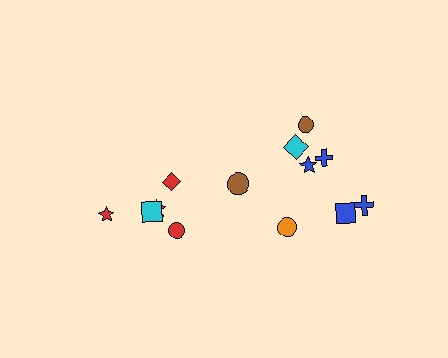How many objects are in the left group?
There are 5 objects.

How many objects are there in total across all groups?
There are 13 objects.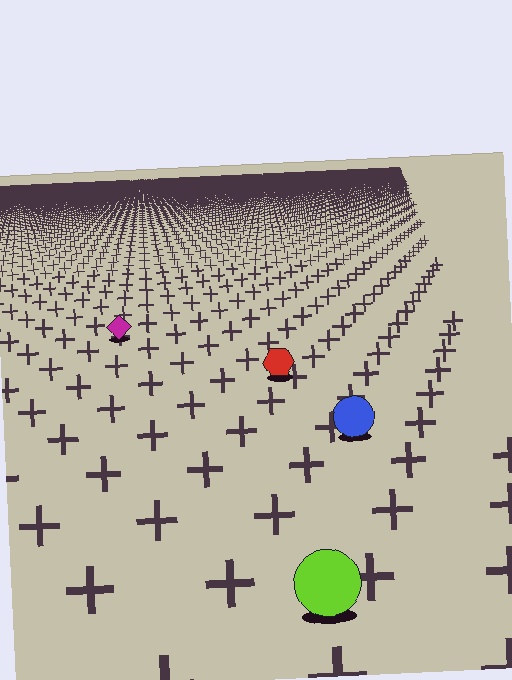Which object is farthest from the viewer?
The magenta diamond is farthest from the viewer. It appears smaller and the ground texture around it is denser.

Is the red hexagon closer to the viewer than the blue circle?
No. The blue circle is closer — you can tell from the texture gradient: the ground texture is coarser near it.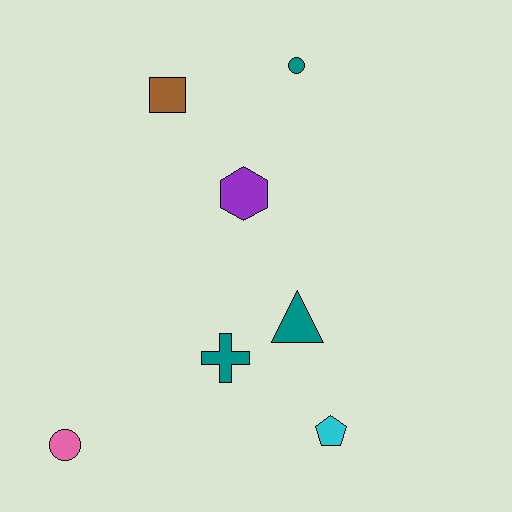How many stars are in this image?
There are no stars.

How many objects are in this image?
There are 7 objects.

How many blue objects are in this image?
There are no blue objects.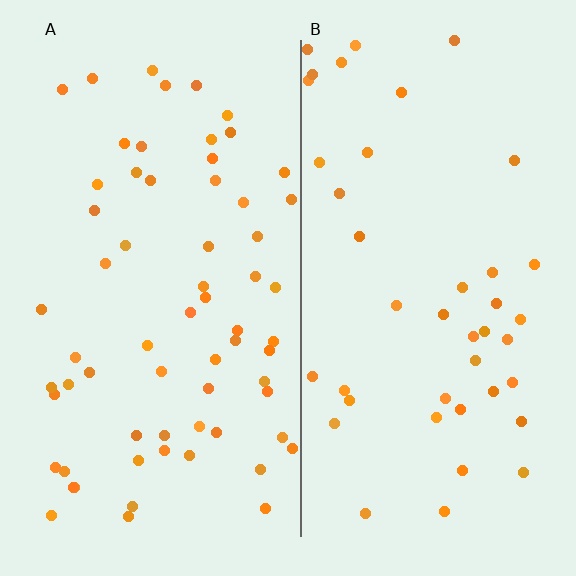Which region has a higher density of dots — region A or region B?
A (the left).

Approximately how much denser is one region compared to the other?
Approximately 1.5× — region A over region B.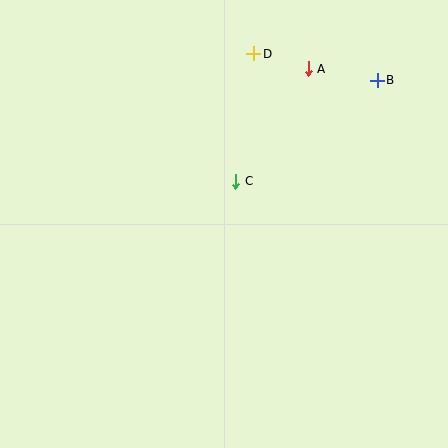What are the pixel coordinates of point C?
Point C is at (236, 181).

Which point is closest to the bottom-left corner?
Point C is closest to the bottom-left corner.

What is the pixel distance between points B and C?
The distance between B and C is 174 pixels.